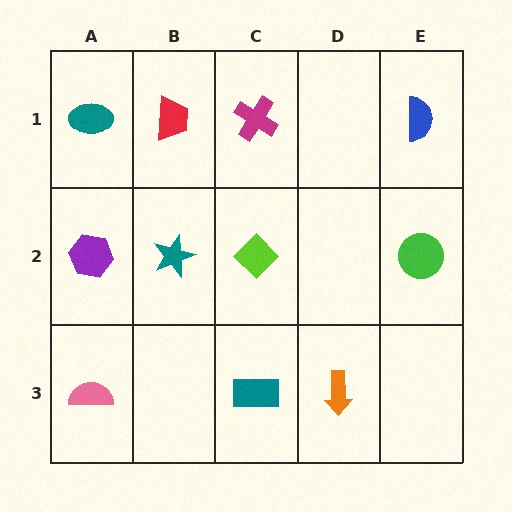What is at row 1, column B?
A red trapezoid.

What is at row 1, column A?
A teal ellipse.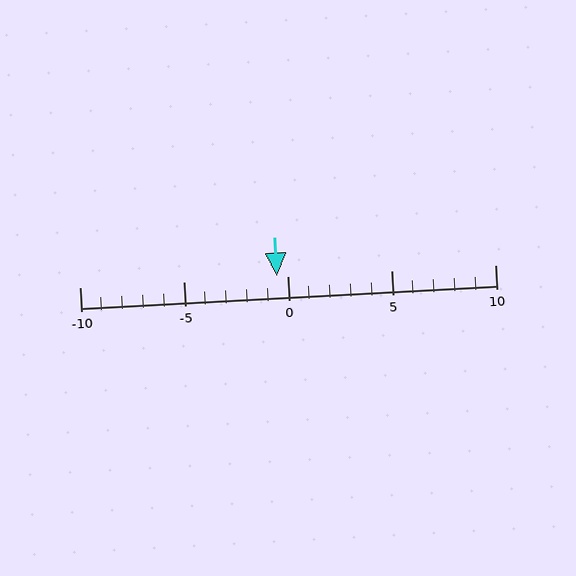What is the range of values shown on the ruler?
The ruler shows values from -10 to 10.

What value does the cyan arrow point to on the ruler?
The cyan arrow points to approximately 0.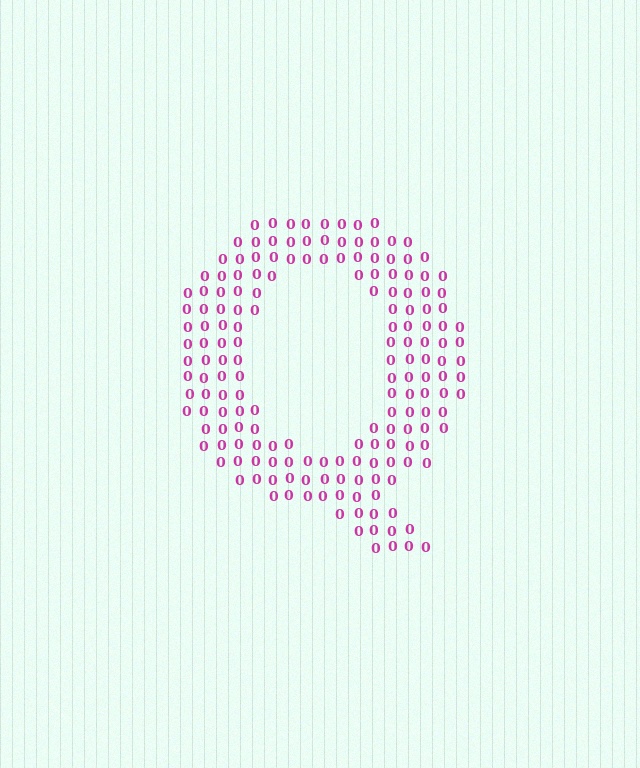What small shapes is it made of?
It is made of small digit 0's.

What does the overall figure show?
The overall figure shows the letter Q.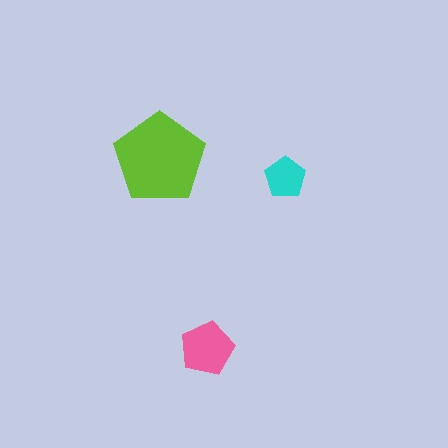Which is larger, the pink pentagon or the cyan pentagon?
The pink one.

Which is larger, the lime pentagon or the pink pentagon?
The lime one.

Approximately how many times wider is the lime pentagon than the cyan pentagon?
About 2 times wider.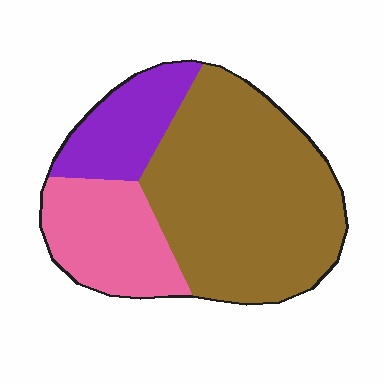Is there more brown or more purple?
Brown.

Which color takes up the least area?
Purple, at roughly 15%.